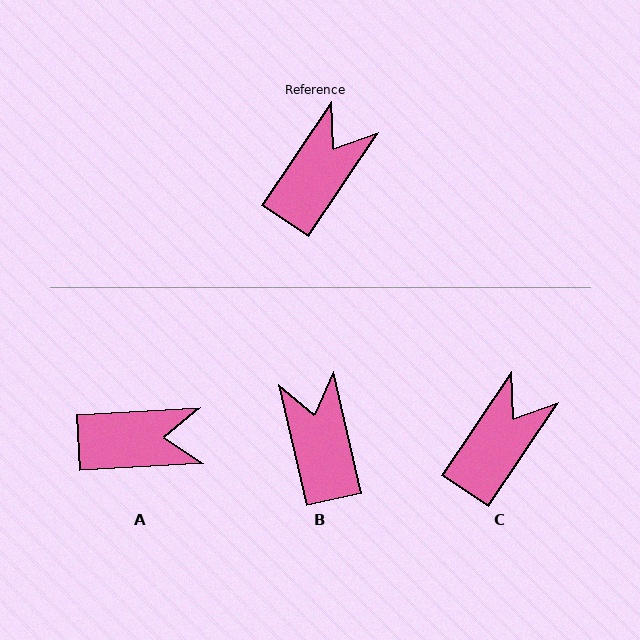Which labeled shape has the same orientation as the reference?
C.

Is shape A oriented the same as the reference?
No, it is off by about 53 degrees.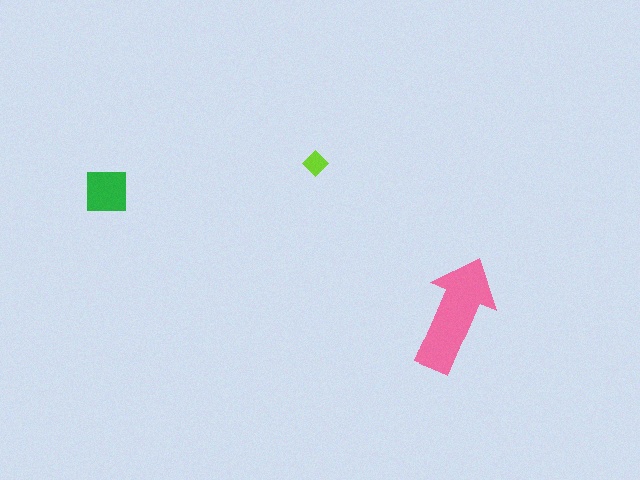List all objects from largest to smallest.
The pink arrow, the green square, the lime diamond.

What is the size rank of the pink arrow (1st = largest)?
1st.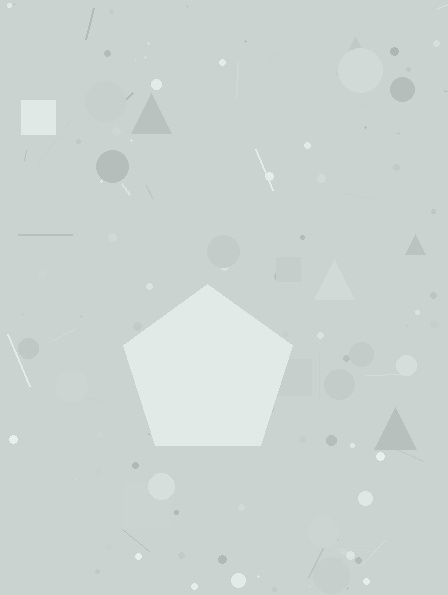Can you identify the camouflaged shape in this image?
The camouflaged shape is a pentagon.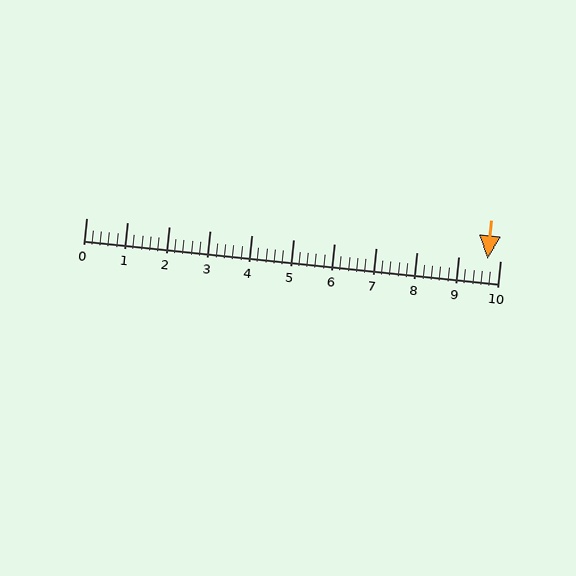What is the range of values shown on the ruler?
The ruler shows values from 0 to 10.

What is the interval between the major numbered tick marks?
The major tick marks are spaced 1 units apart.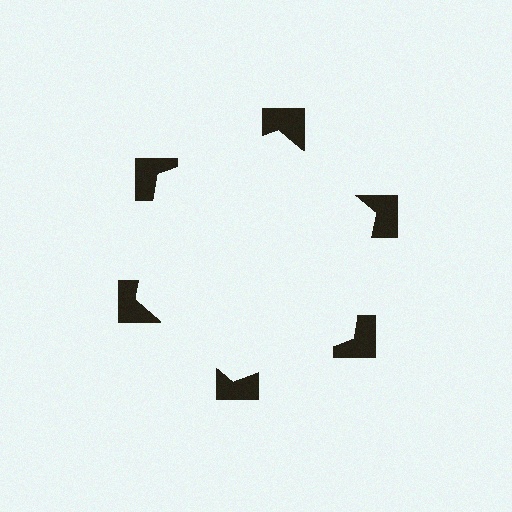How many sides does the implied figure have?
6 sides.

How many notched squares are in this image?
There are 6 — one at each vertex of the illusory hexagon.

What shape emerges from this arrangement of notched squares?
An illusory hexagon — its edges are inferred from the aligned wedge cuts in the notched squares, not physically drawn.